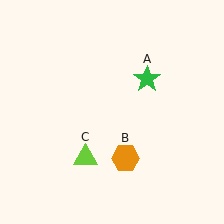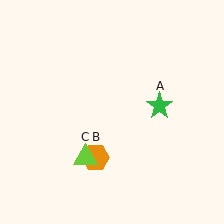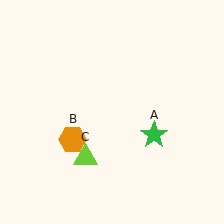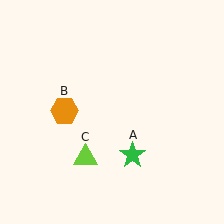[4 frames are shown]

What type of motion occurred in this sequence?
The green star (object A), orange hexagon (object B) rotated clockwise around the center of the scene.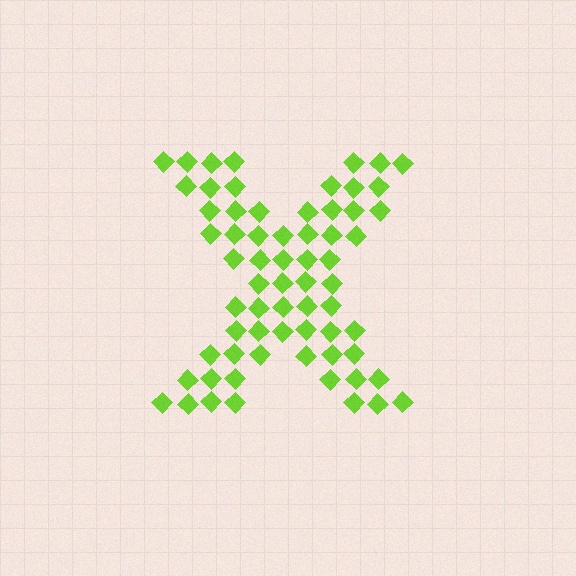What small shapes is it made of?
It is made of small diamonds.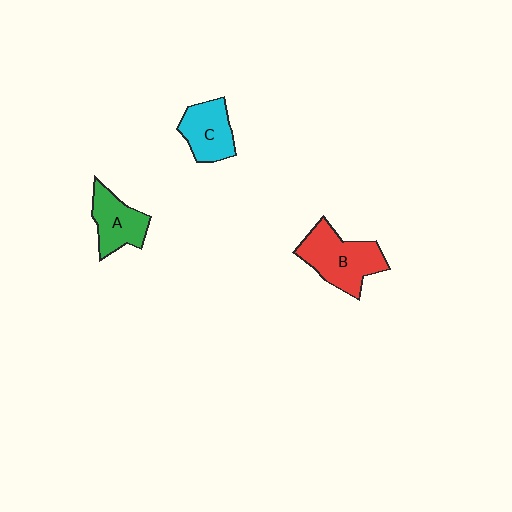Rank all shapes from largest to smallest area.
From largest to smallest: B (red), C (cyan), A (green).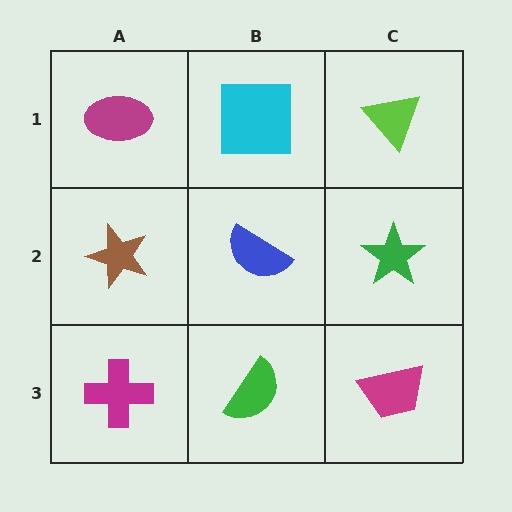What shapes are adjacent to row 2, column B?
A cyan square (row 1, column B), a green semicircle (row 3, column B), a brown star (row 2, column A), a green star (row 2, column C).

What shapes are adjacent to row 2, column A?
A magenta ellipse (row 1, column A), a magenta cross (row 3, column A), a blue semicircle (row 2, column B).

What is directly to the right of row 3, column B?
A magenta trapezoid.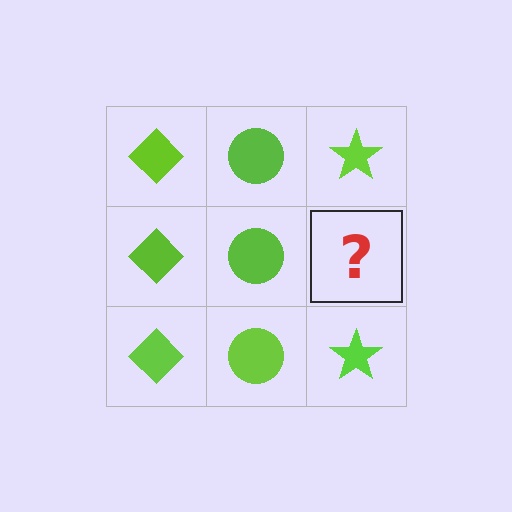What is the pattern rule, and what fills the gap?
The rule is that each column has a consistent shape. The gap should be filled with a lime star.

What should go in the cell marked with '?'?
The missing cell should contain a lime star.